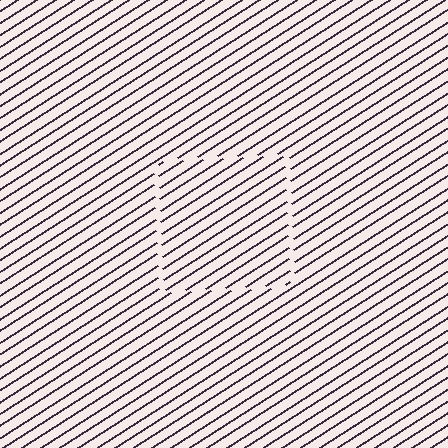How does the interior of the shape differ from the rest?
The interior of the shape contains the same grating, shifted by half a period — the contour is defined by the phase discontinuity where line-ends from the inner and outer gratings abut.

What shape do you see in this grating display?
An illusory square. The interior of the shape contains the same grating, shifted by half a period — the contour is defined by the phase discontinuity where line-ends from the inner and outer gratings abut.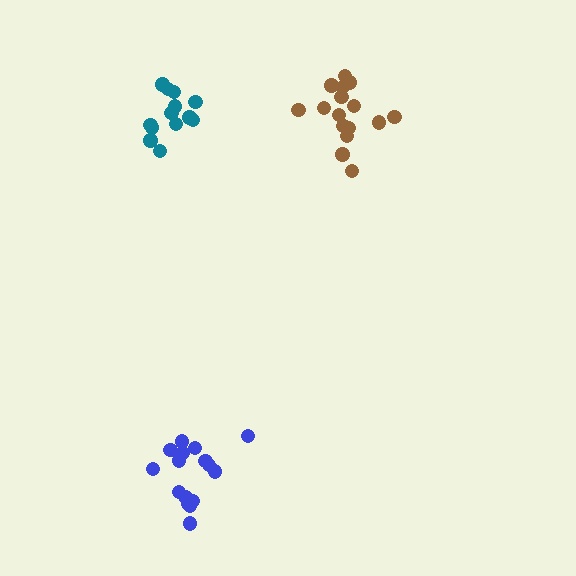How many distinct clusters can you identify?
There are 3 distinct clusters.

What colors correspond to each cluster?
The clusters are colored: teal, blue, brown.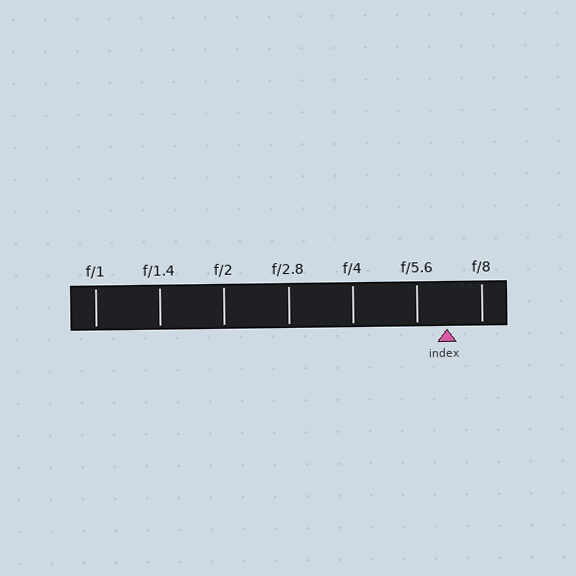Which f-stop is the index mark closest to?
The index mark is closest to f/5.6.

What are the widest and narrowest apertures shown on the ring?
The widest aperture shown is f/1 and the narrowest is f/8.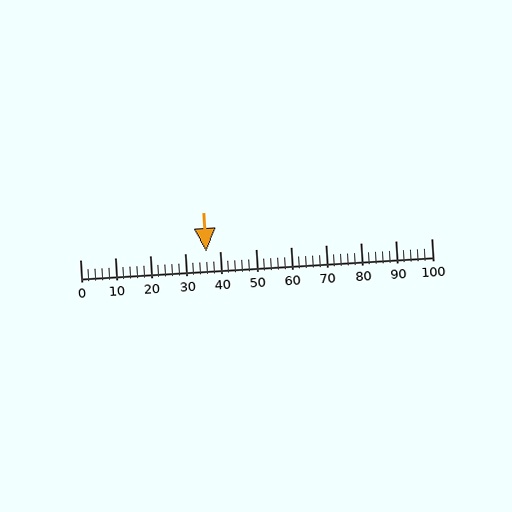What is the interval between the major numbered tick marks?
The major tick marks are spaced 10 units apart.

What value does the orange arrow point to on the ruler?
The orange arrow points to approximately 36.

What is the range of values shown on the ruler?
The ruler shows values from 0 to 100.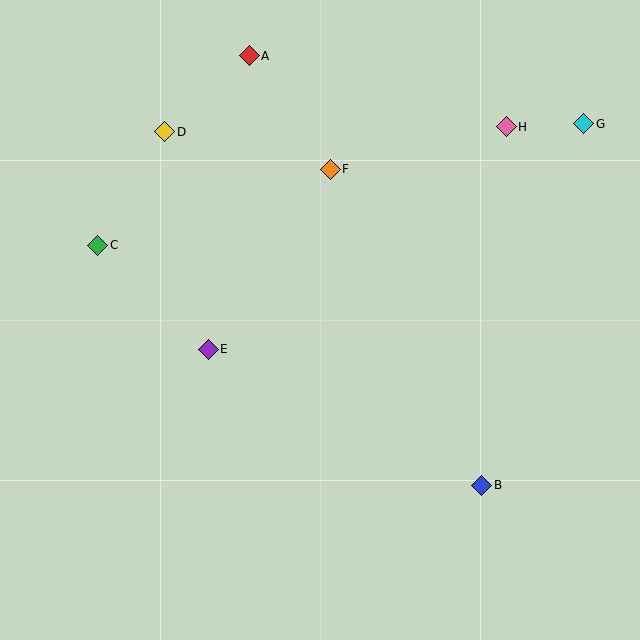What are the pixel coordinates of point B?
Point B is at (482, 485).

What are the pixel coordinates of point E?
Point E is at (208, 349).